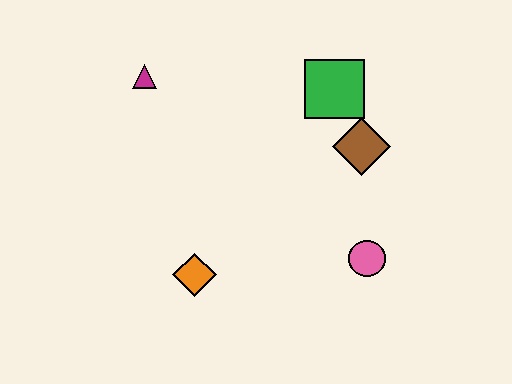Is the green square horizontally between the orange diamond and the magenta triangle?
No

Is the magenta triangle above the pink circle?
Yes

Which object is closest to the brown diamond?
The green square is closest to the brown diamond.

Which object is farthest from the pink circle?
The magenta triangle is farthest from the pink circle.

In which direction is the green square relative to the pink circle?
The green square is above the pink circle.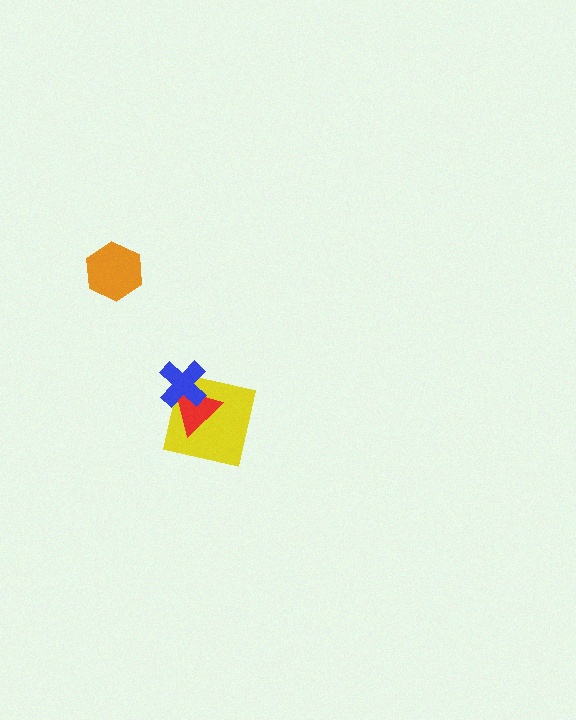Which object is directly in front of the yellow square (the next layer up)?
The red triangle is directly in front of the yellow square.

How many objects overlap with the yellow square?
2 objects overlap with the yellow square.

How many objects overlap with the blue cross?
2 objects overlap with the blue cross.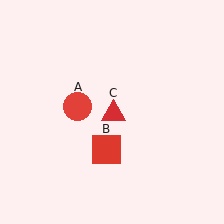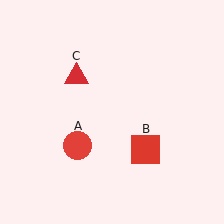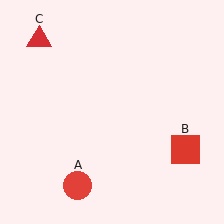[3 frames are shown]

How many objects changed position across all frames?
3 objects changed position: red circle (object A), red square (object B), red triangle (object C).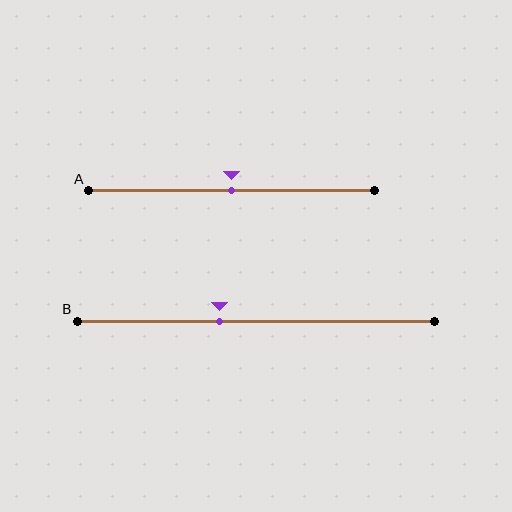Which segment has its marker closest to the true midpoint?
Segment A has its marker closest to the true midpoint.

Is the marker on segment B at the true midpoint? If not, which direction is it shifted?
No, the marker on segment B is shifted to the left by about 10% of the segment length.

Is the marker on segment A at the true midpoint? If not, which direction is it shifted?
Yes, the marker on segment A is at the true midpoint.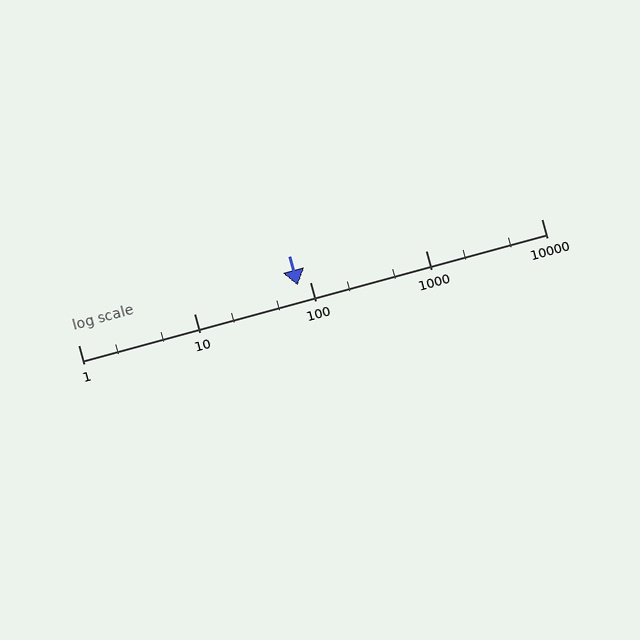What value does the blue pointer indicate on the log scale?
The pointer indicates approximately 79.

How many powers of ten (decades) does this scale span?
The scale spans 4 decades, from 1 to 10000.